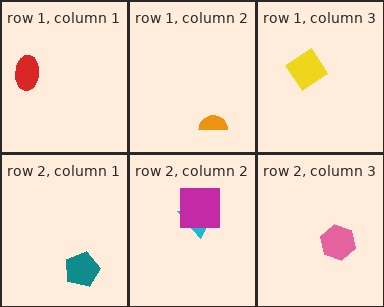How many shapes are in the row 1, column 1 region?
1.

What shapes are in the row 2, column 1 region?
The teal pentagon.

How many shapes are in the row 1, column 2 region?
1.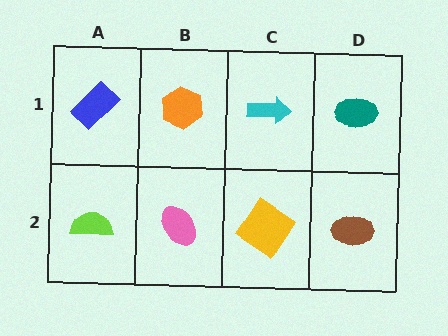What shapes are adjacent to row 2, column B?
An orange hexagon (row 1, column B), a lime semicircle (row 2, column A), a yellow diamond (row 2, column C).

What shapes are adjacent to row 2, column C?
A cyan arrow (row 1, column C), a pink ellipse (row 2, column B), a brown ellipse (row 2, column D).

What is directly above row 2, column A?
A blue rectangle.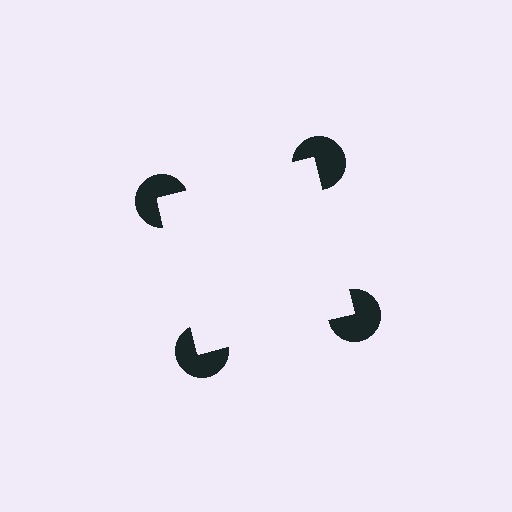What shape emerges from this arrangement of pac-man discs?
An illusory square — its edges are inferred from the aligned wedge cuts in the pac-man discs, not physically drawn.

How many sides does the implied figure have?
4 sides.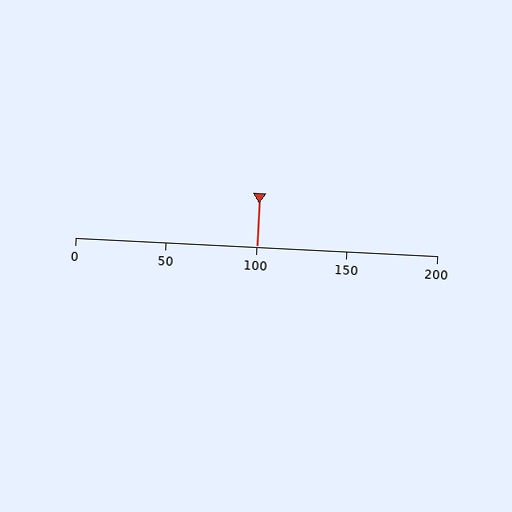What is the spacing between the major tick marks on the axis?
The major ticks are spaced 50 apart.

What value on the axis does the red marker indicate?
The marker indicates approximately 100.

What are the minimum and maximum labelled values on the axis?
The axis runs from 0 to 200.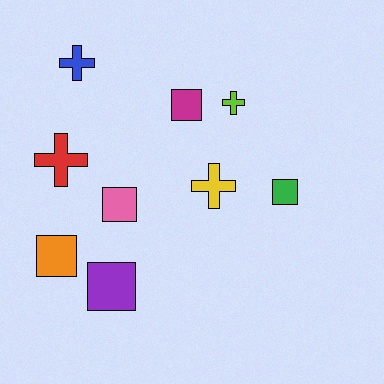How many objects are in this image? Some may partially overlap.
There are 9 objects.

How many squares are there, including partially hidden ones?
There are 5 squares.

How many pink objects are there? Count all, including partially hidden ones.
There is 1 pink object.